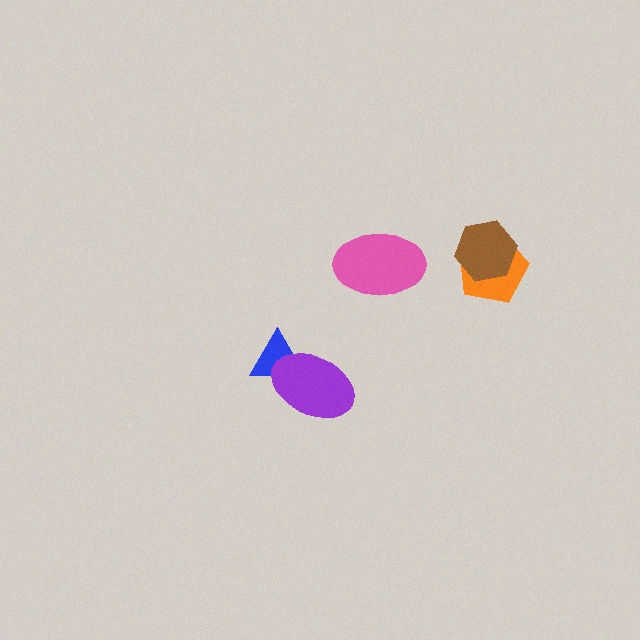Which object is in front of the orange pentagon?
The brown hexagon is in front of the orange pentagon.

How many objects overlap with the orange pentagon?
1 object overlaps with the orange pentagon.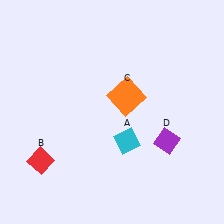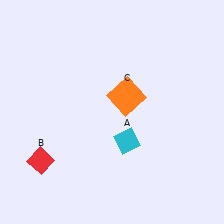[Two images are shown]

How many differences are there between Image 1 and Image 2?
There is 1 difference between the two images.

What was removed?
The purple diamond (D) was removed in Image 2.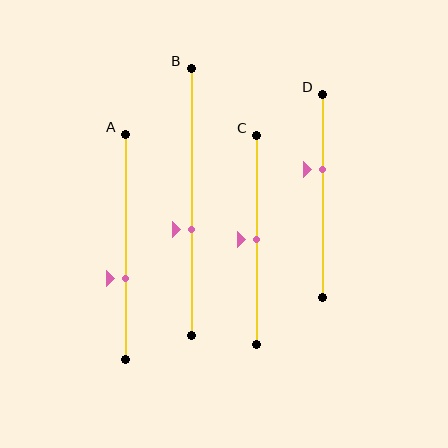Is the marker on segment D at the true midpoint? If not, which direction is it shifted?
No, the marker on segment D is shifted upward by about 13% of the segment length.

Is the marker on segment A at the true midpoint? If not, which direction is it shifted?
No, the marker on segment A is shifted downward by about 14% of the segment length.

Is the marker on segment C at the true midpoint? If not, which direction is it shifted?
Yes, the marker on segment C is at the true midpoint.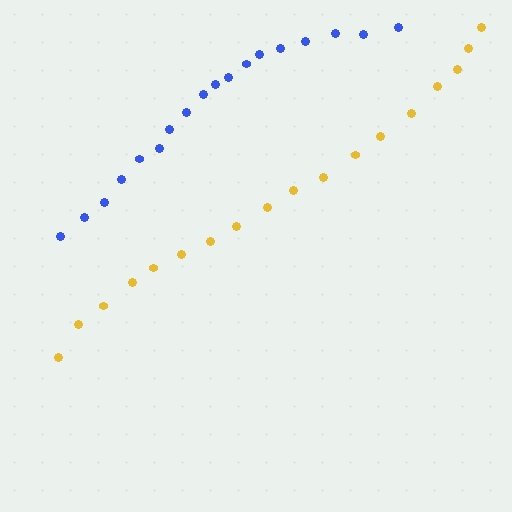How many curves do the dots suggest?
There are 2 distinct paths.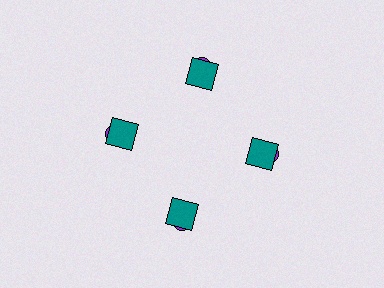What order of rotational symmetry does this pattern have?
This pattern has 4-fold rotational symmetry.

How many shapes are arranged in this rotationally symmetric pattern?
There are 8 shapes, arranged in 4 groups of 2.